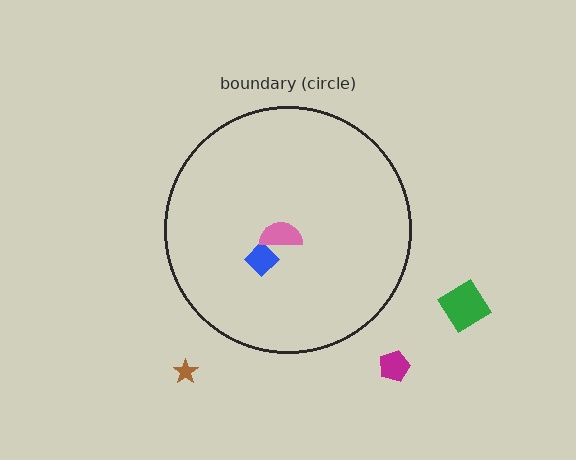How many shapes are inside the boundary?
2 inside, 3 outside.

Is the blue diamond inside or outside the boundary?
Inside.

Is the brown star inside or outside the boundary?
Outside.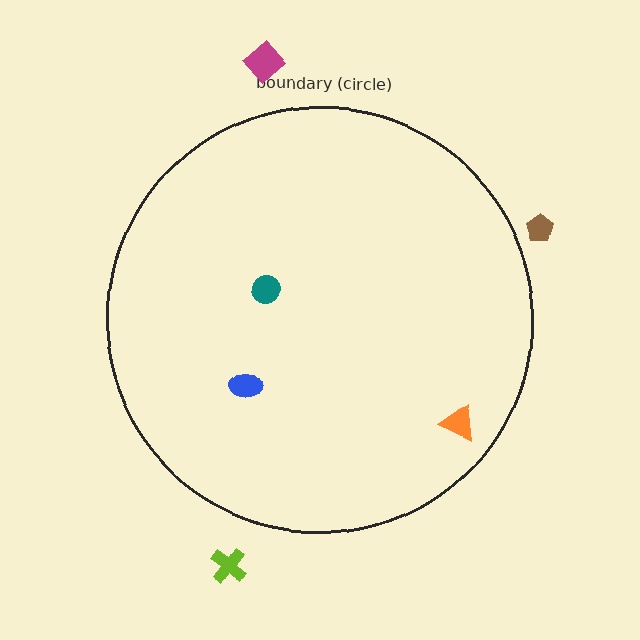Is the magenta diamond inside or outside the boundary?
Outside.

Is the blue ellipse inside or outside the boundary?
Inside.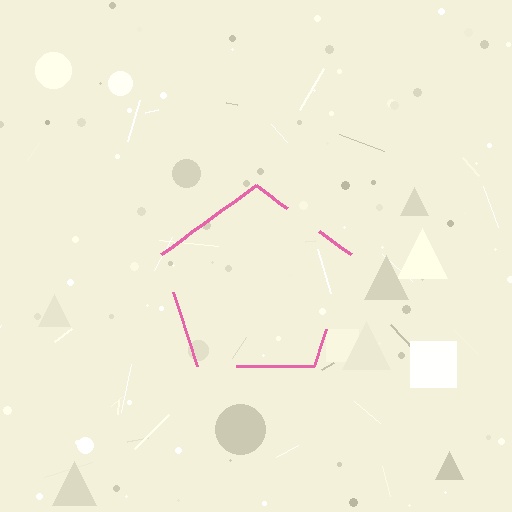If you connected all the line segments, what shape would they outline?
They would outline a pentagon.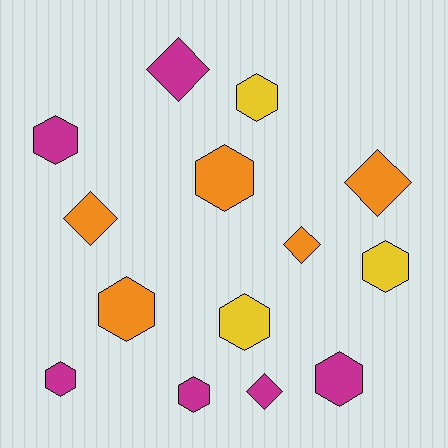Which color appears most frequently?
Magenta, with 6 objects.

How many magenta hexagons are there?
There are 4 magenta hexagons.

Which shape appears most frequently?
Hexagon, with 9 objects.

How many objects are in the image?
There are 14 objects.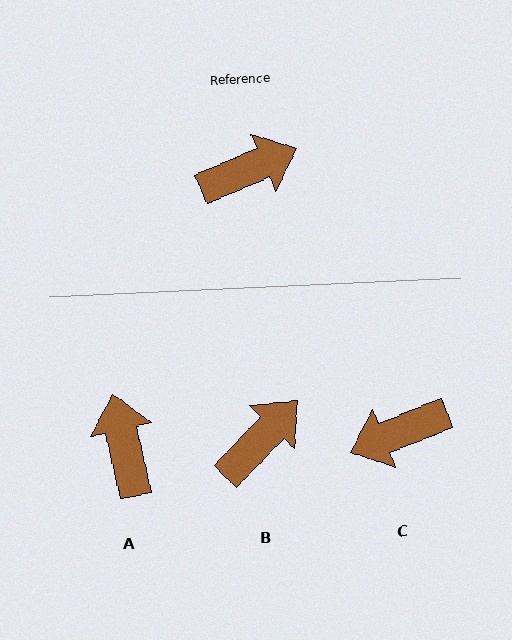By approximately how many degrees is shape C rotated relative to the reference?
Approximately 179 degrees counter-clockwise.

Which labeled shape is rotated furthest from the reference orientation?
C, about 179 degrees away.